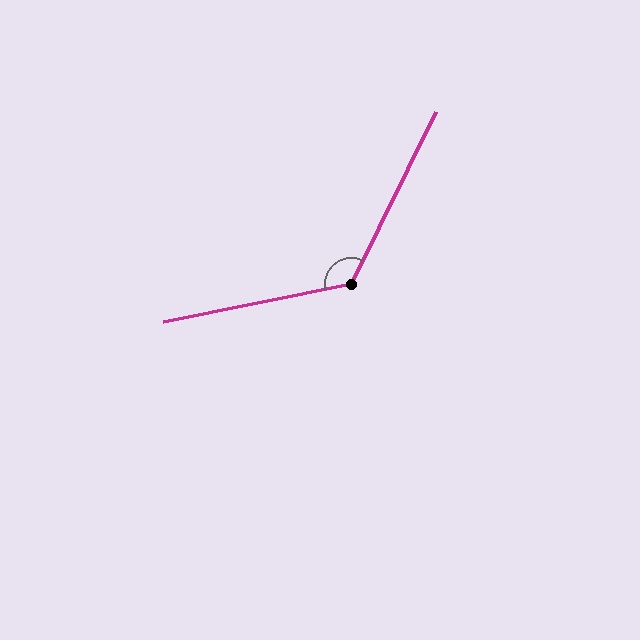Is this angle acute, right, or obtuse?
It is obtuse.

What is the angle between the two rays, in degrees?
Approximately 128 degrees.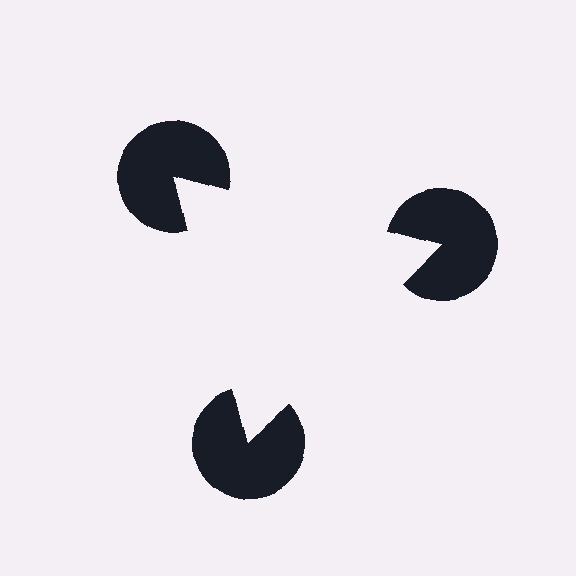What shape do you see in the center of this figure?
An illusory triangle — its edges are inferred from the aligned wedge cuts in the pac-man discs, not physically drawn.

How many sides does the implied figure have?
3 sides.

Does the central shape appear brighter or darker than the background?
It typically appears slightly brighter than the background, even though no actual brightness change is drawn.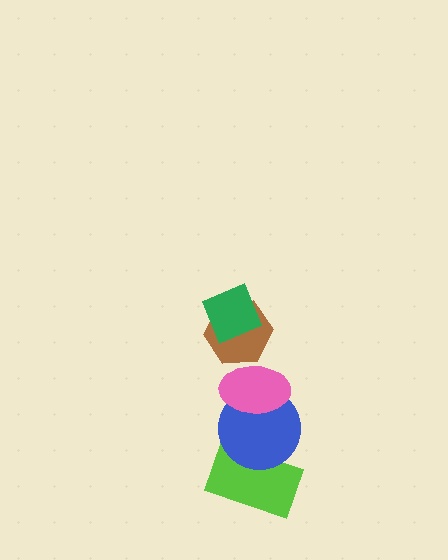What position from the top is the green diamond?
The green diamond is 1st from the top.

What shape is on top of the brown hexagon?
The green diamond is on top of the brown hexagon.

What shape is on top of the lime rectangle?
The blue circle is on top of the lime rectangle.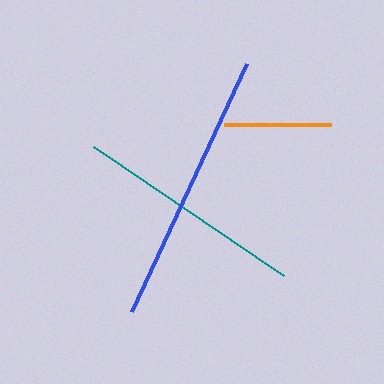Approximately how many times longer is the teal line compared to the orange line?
The teal line is approximately 2.1 times the length of the orange line.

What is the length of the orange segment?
The orange segment is approximately 107 pixels long.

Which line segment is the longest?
The blue line is the longest at approximately 273 pixels.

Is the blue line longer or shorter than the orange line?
The blue line is longer than the orange line.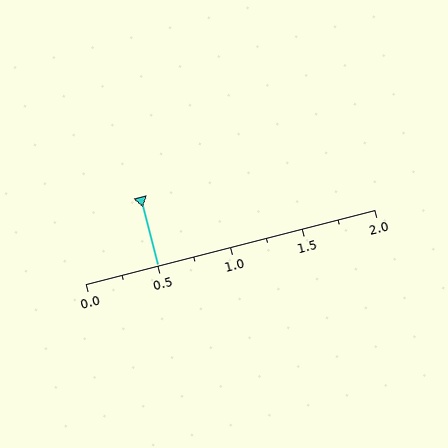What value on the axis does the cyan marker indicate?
The marker indicates approximately 0.5.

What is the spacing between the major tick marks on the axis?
The major ticks are spaced 0.5 apart.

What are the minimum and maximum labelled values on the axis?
The axis runs from 0.0 to 2.0.